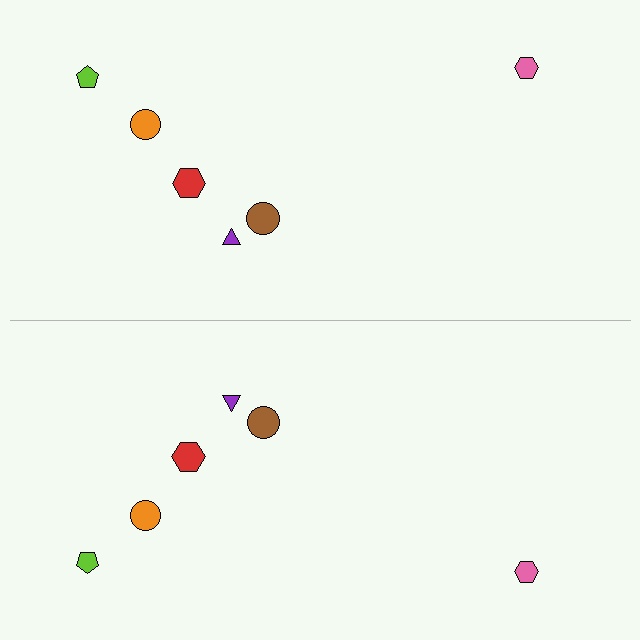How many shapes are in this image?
There are 12 shapes in this image.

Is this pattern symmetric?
Yes, this pattern has bilateral (reflection) symmetry.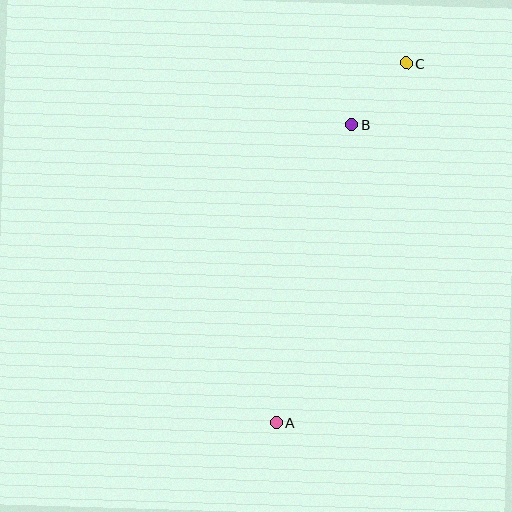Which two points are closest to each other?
Points B and C are closest to each other.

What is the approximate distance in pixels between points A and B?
The distance between A and B is approximately 307 pixels.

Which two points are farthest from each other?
Points A and C are farthest from each other.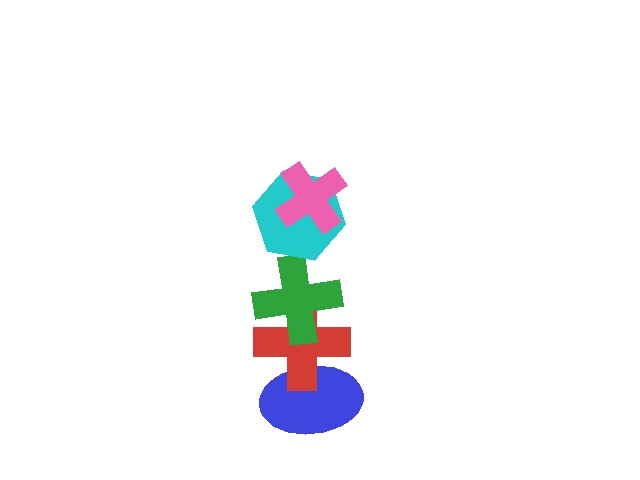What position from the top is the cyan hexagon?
The cyan hexagon is 2nd from the top.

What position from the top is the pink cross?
The pink cross is 1st from the top.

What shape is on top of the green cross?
The cyan hexagon is on top of the green cross.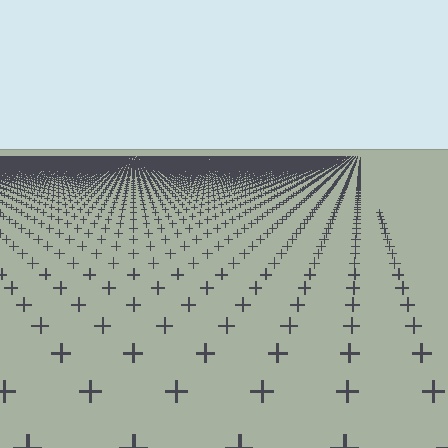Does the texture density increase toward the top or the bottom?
Density increases toward the top.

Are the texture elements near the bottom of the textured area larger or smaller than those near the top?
Larger. Near the bottom, elements are closer to the viewer and appear at a bigger on-screen size.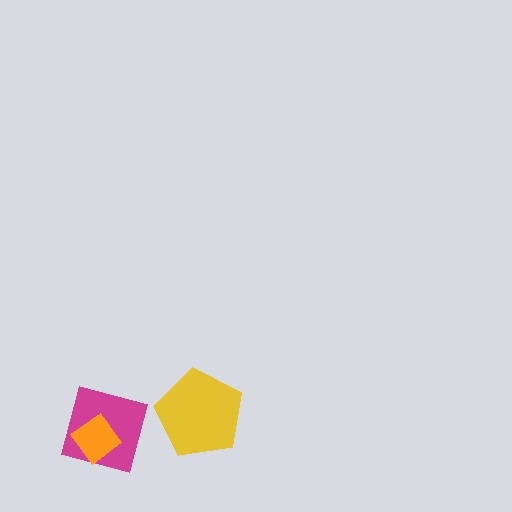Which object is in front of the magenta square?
The orange diamond is in front of the magenta square.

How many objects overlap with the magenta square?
1 object overlaps with the magenta square.